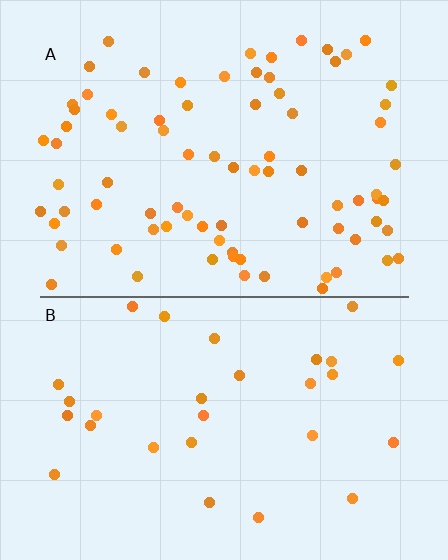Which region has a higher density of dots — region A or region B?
A (the top).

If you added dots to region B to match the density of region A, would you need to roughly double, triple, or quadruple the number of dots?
Approximately triple.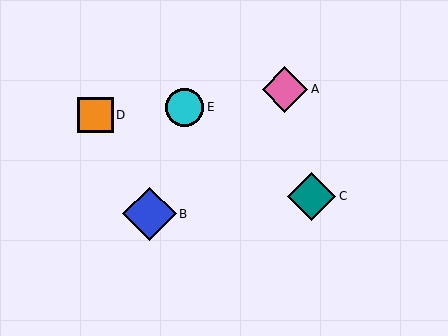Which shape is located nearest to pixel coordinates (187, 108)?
The cyan circle (labeled E) at (185, 107) is nearest to that location.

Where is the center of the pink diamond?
The center of the pink diamond is at (285, 89).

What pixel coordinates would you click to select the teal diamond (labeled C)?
Click at (312, 196) to select the teal diamond C.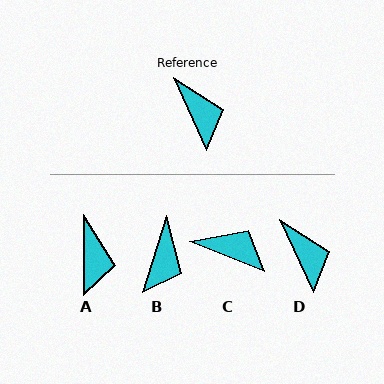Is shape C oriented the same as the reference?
No, it is off by about 43 degrees.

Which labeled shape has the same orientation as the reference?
D.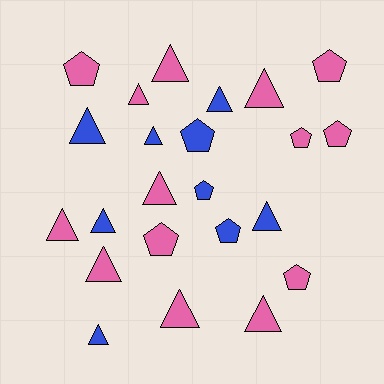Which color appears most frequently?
Pink, with 14 objects.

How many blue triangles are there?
There are 6 blue triangles.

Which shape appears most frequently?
Triangle, with 14 objects.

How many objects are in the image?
There are 23 objects.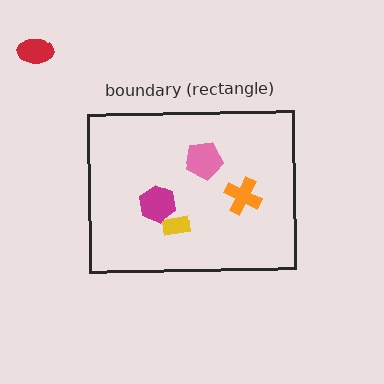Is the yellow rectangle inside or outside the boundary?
Inside.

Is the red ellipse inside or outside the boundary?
Outside.